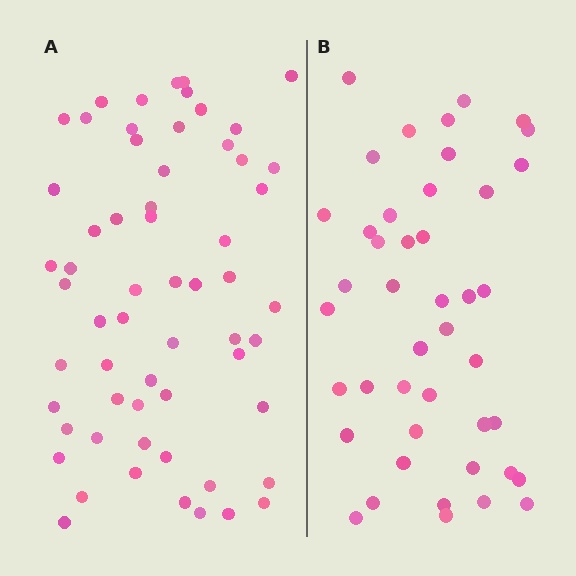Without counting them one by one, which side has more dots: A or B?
Region A (the left region) has more dots.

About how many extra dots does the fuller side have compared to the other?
Region A has approximately 15 more dots than region B.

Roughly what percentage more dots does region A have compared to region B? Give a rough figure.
About 35% more.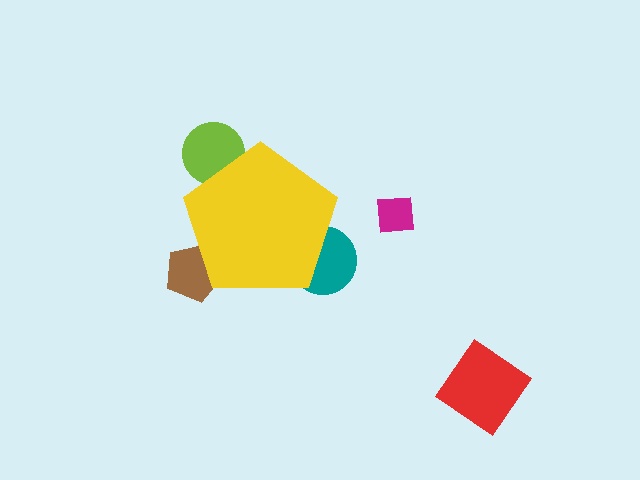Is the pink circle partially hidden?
Yes, the pink circle is partially hidden behind the yellow pentagon.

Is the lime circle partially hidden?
Yes, the lime circle is partially hidden behind the yellow pentagon.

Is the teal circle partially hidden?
Yes, the teal circle is partially hidden behind the yellow pentagon.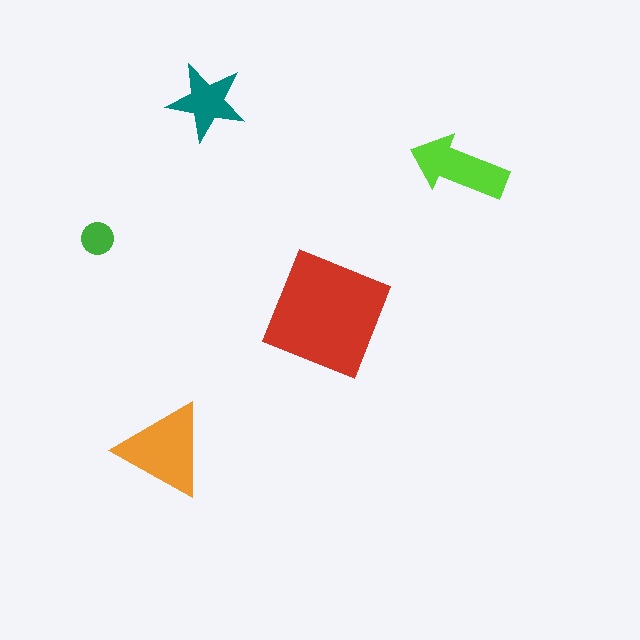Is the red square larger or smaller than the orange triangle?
Larger.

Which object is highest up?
The teal star is topmost.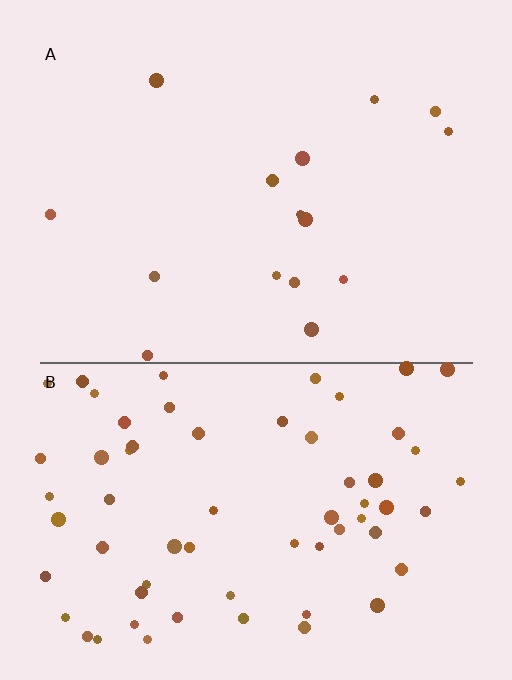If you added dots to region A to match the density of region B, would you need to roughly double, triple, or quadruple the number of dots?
Approximately quadruple.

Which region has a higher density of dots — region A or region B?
B (the bottom).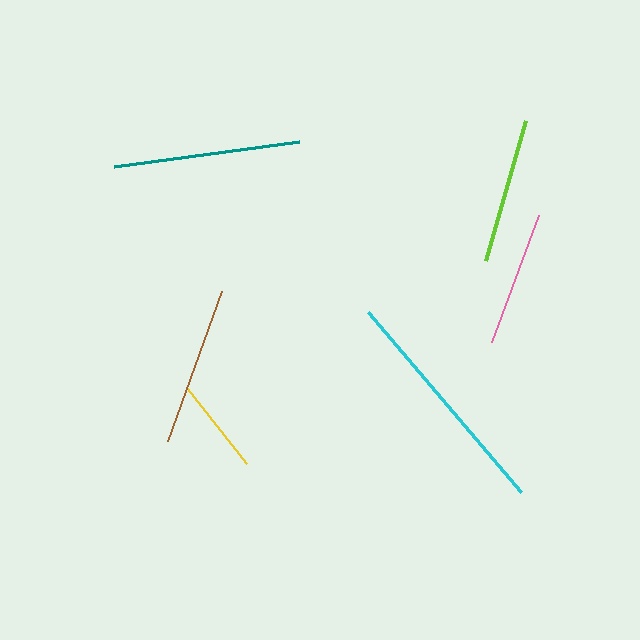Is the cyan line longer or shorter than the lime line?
The cyan line is longer than the lime line.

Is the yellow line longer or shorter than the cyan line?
The cyan line is longer than the yellow line.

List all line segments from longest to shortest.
From longest to shortest: cyan, teal, brown, lime, pink, yellow.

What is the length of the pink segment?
The pink segment is approximately 136 pixels long.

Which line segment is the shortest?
The yellow line is the shortest at approximately 97 pixels.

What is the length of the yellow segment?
The yellow segment is approximately 97 pixels long.